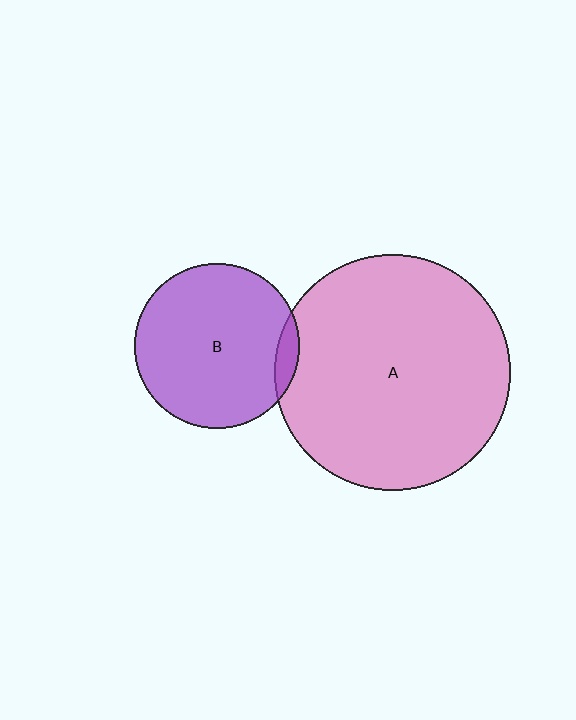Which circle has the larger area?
Circle A (pink).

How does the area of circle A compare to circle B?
Approximately 2.0 times.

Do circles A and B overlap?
Yes.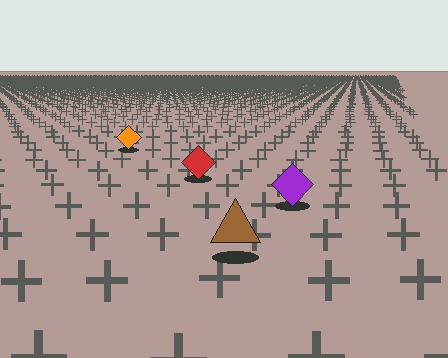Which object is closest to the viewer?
The brown triangle is closest. The texture marks near it are larger and more spread out.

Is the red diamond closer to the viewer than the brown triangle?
No. The brown triangle is closer — you can tell from the texture gradient: the ground texture is coarser near it.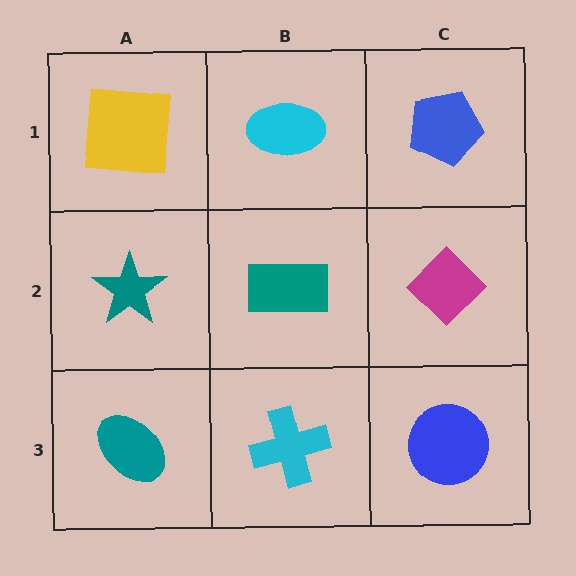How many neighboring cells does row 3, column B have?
3.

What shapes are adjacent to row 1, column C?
A magenta diamond (row 2, column C), a cyan ellipse (row 1, column B).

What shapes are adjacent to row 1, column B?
A teal rectangle (row 2, column B), a yellow square (row 1, column A), a blue pentagon (row 1, column C).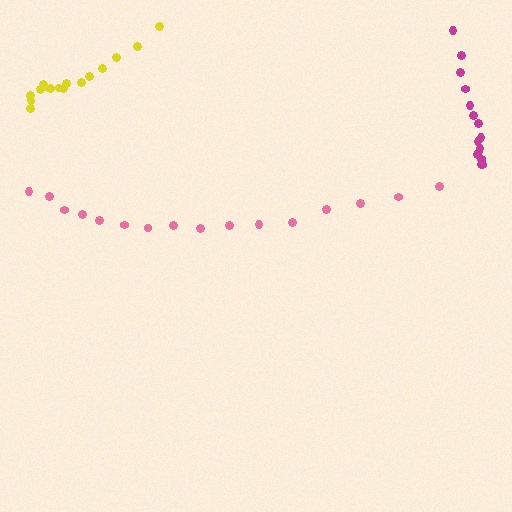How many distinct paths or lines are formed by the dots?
There are 3 distinct paths.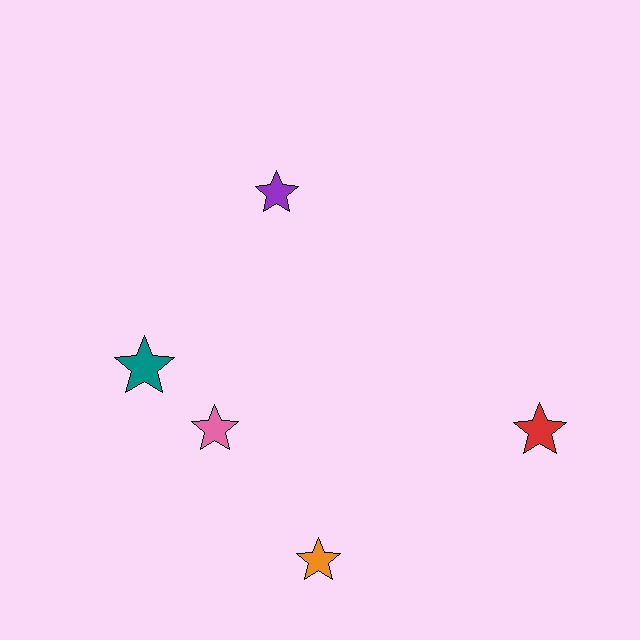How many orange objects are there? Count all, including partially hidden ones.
There is 1 orange object.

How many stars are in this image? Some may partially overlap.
There are 5 stars.